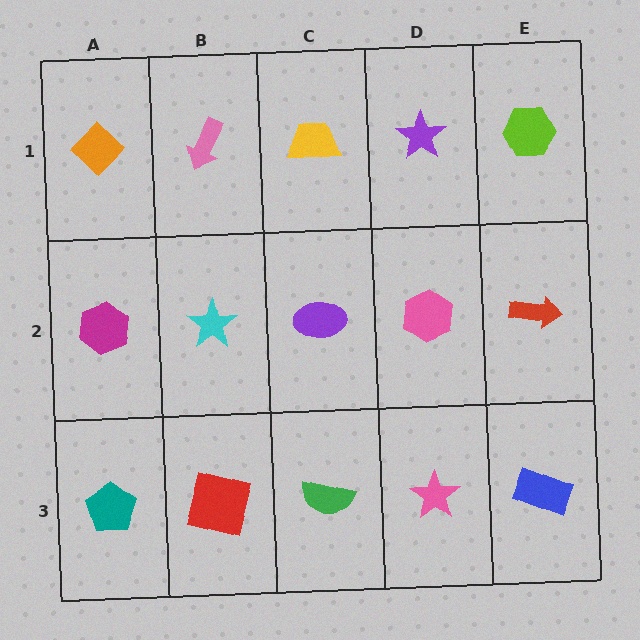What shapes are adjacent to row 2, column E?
A lime hexagon (row 1, column E), a blue rectangle (row 3, column E), a pink hexagon (row 2, column D).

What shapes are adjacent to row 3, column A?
A magenta hexagon (row 2, column A), a red square (row 3, column B).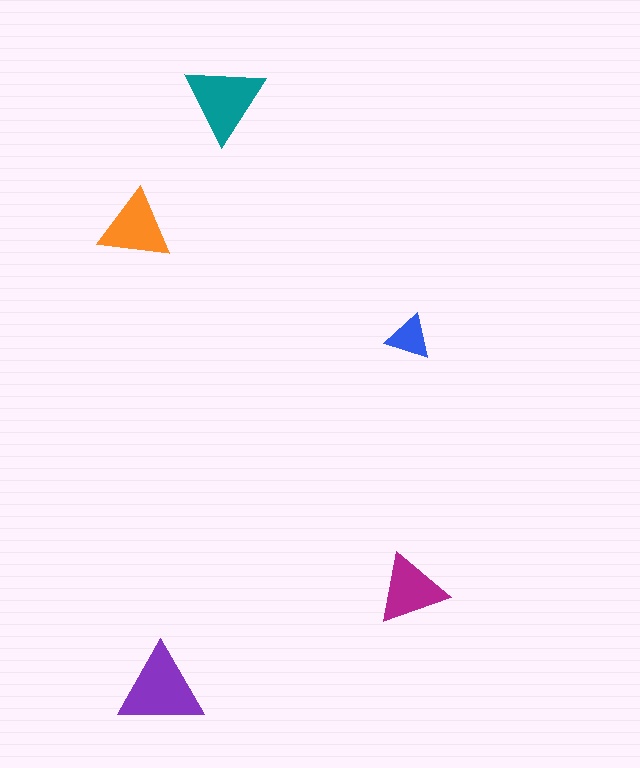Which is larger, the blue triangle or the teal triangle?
The teal one.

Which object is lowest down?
The purple triangle is bottommost.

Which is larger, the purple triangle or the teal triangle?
The purple one.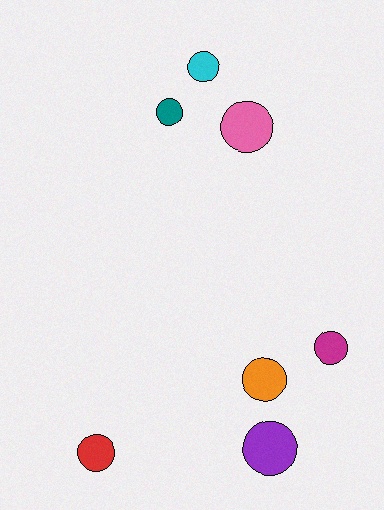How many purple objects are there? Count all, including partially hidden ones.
There is 1 purple object.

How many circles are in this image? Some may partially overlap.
There are 7 circles.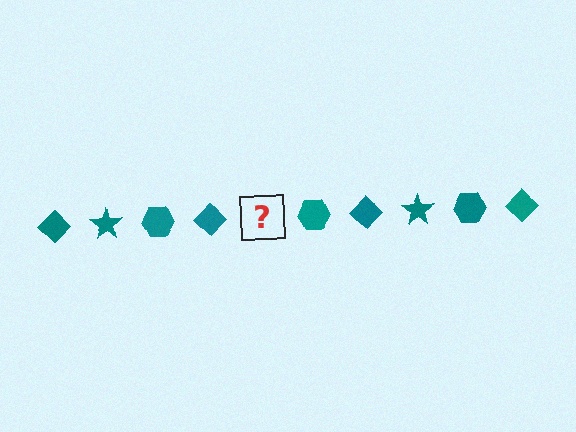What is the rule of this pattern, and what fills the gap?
The rule is that the pattern cycles through diamond, star, hexagon shapes in teal. The gap should be filled with a teal star.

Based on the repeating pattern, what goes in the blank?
The blank should be a teal star.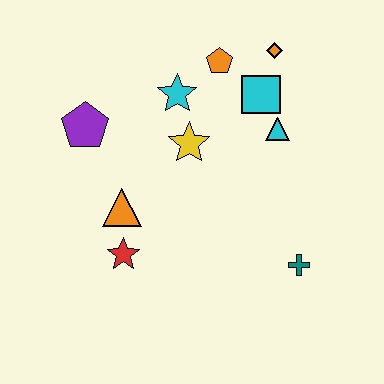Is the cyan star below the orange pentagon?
Yes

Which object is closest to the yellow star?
The cyan star is closest to the yellow star.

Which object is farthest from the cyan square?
The red star is farthest from the cyan square.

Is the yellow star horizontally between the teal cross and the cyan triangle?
No